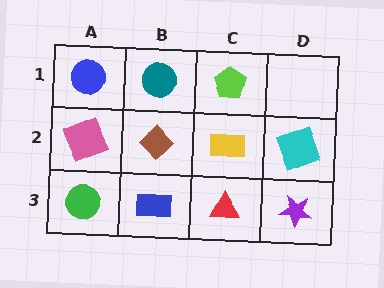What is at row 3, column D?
A purple star.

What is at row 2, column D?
A cyan square.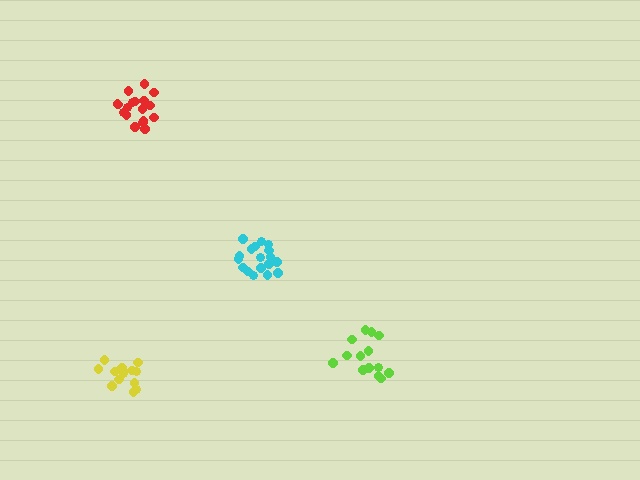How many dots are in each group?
Group 1: 14 dots, Group 2: 18 dots, Group 3: 18 dots, Group 4: 13 dots (63 total).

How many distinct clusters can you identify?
There are 4 distinct clusters.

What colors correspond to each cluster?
The clusters are colored: lime, cyan, red, yellow.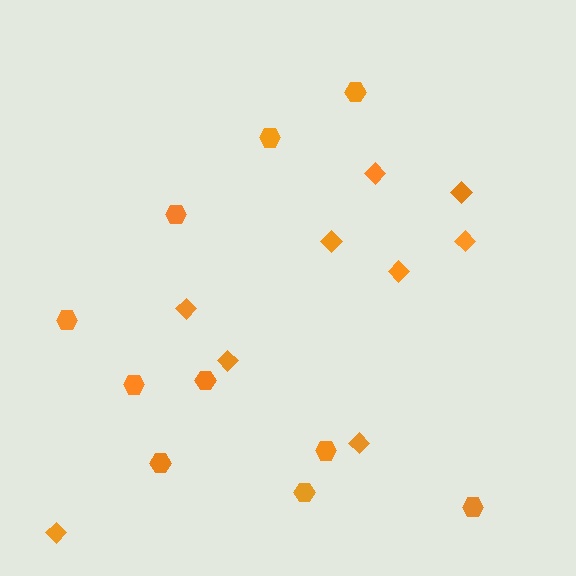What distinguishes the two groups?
There are 2 groups: one group of diamonds (9) and one group of hexagons (10).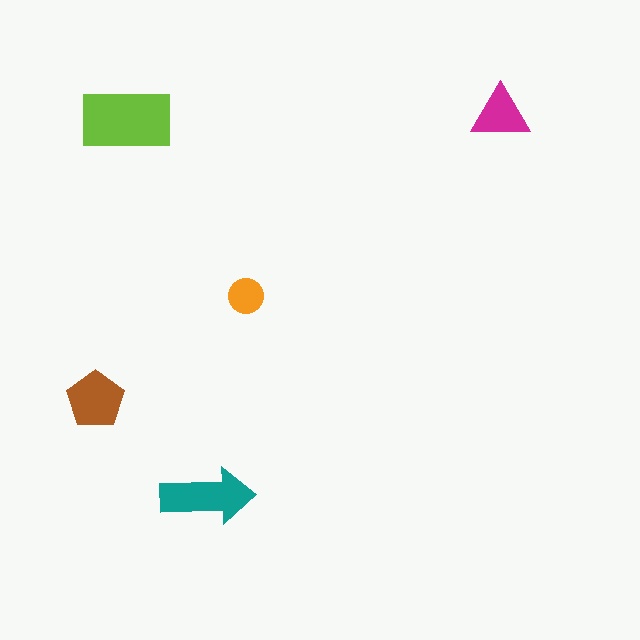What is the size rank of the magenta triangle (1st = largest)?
4th.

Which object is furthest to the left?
The brown pentagon is leftmost.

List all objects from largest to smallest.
The lime rectangle, the teal arrow, the brown pentagon, the magenta triangle, the orange circle.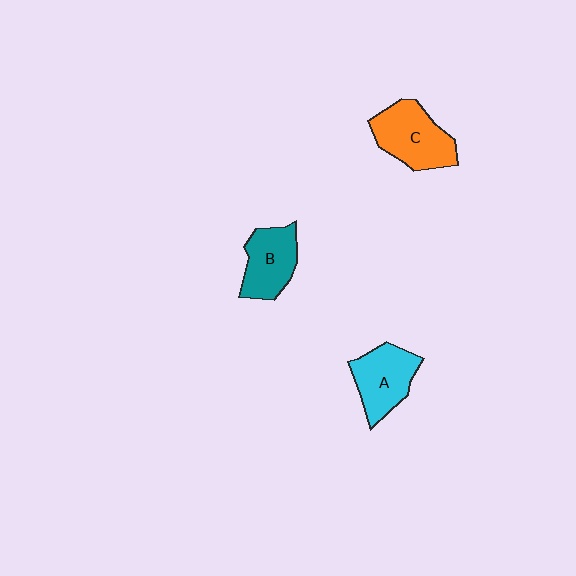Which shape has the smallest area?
Shape B (teal).